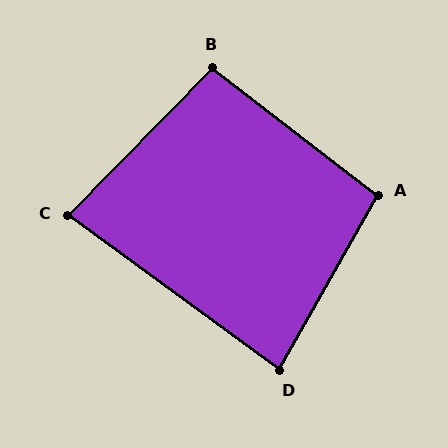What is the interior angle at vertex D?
Approximately 83 degrees (acute).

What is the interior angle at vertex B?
Approximately 97 degrees (obtuse).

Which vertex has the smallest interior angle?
C, at approximately 82 degrees.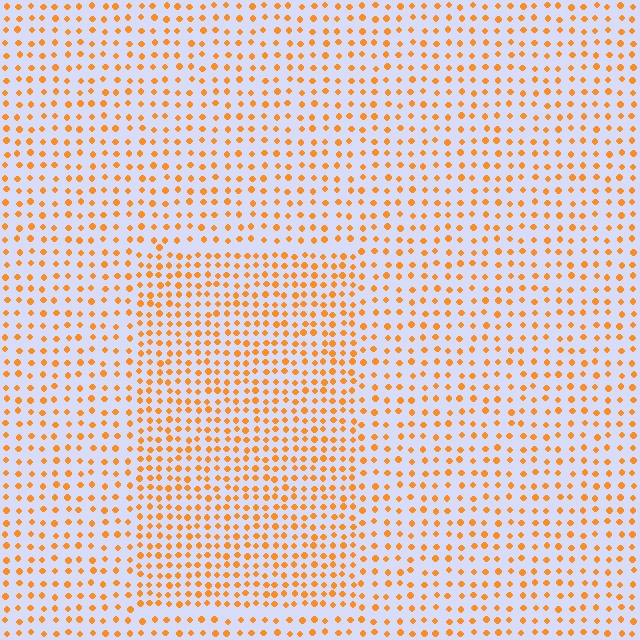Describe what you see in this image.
The image contains small orange elements arranged at two different densities. A rectangle-shaped region is visible where the elements are more densely packed than the surrounding area.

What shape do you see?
I see a rectangle.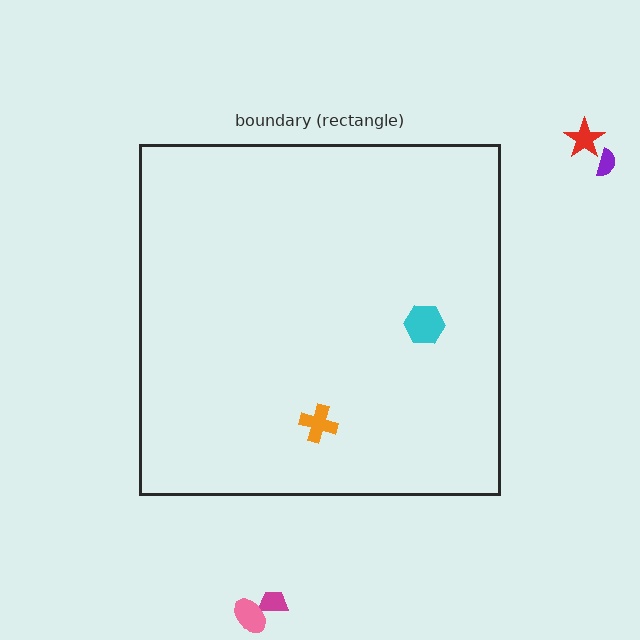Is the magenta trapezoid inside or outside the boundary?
Outside.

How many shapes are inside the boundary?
2 inside, 4 outside.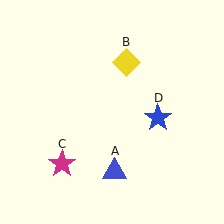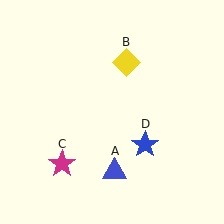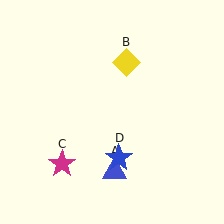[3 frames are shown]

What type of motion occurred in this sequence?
The blue star (object D) rotated clockwise around the center of the scene.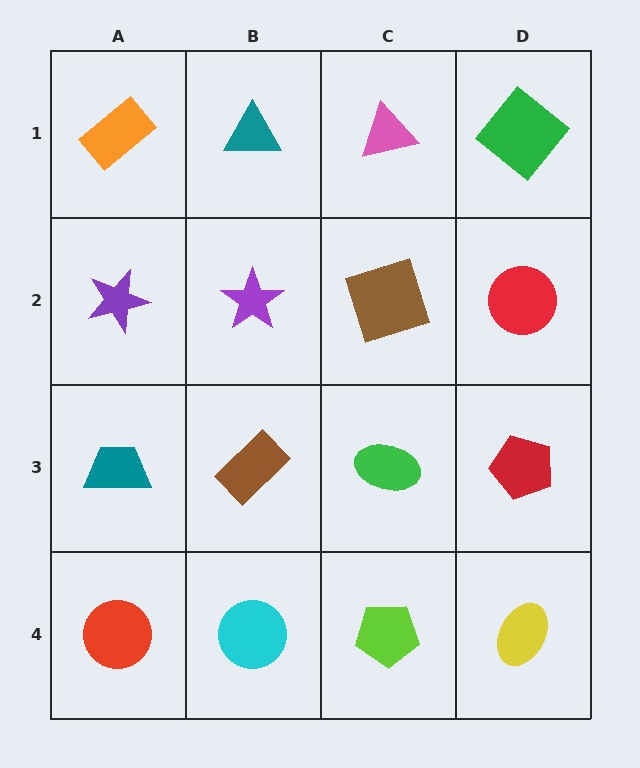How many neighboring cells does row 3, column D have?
3.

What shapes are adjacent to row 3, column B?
A purple star (row 2, column B), a cyan circle (row 4, column B), a teal trapezoid (row 3, column A), a green ellipse (row 3, column C).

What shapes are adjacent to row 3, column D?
A red circle (row 2, column D), a yellow ellipse (row 4, column D), a green ellipse (row 3, column C).